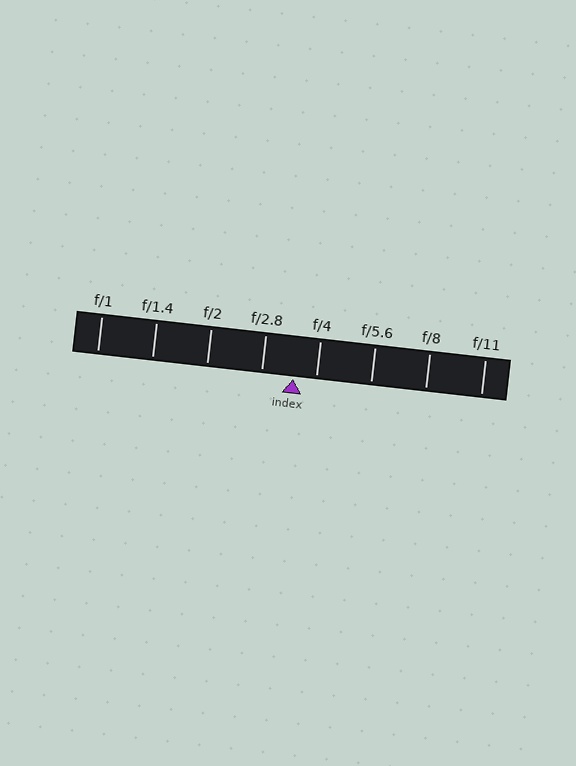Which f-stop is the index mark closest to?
The index mark is closest to f/4.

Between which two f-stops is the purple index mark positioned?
The index mark is between f/2.8 and f/4.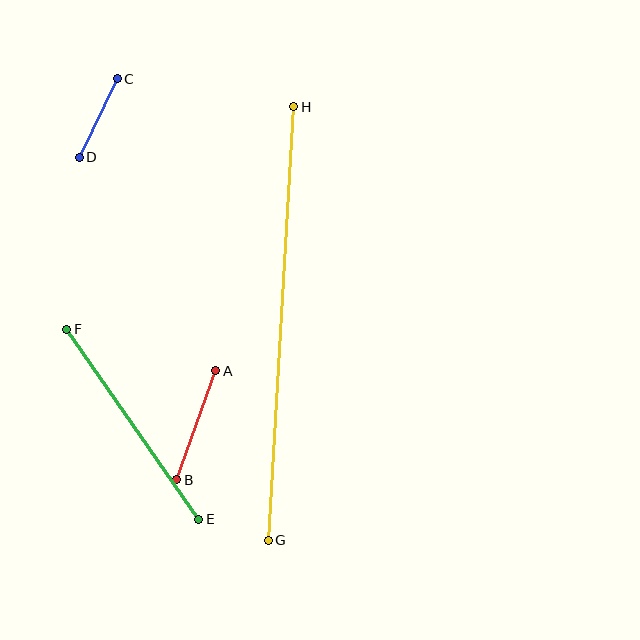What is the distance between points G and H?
The distance is approximately 434 pixels.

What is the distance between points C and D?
The distance is approximately 87 pixels.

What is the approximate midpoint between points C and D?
The midpoint is at approximately (98, 118) pixels.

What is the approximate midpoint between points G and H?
The midpoint is at approximately (281, 323) pixels.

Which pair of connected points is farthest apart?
Points G and H are farthest apart.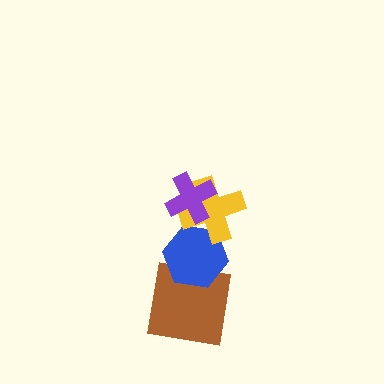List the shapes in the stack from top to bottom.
From top to bottom: the purple cross, the yellow cross, the blue hexagon, the brown square.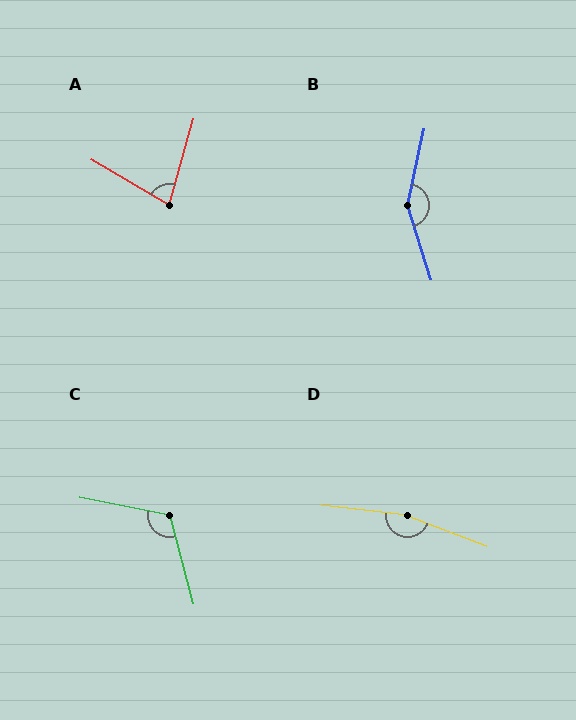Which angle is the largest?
D, at approximately 165 degrees.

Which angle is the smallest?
A, at approximately 75 degrees.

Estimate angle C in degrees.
Approximately 116 degrees.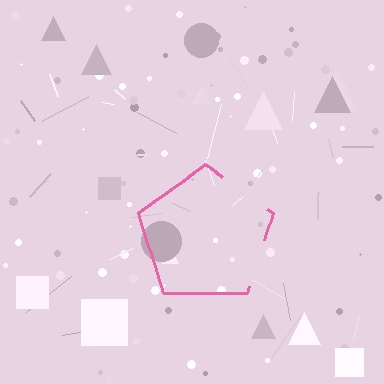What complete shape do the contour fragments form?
The contour fragments form a pentagon.